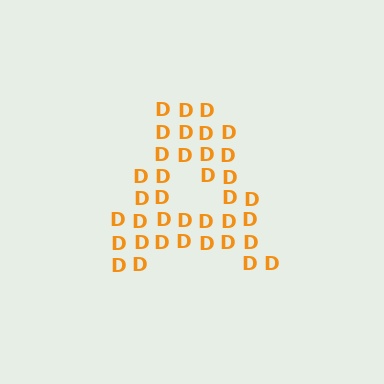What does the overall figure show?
The overall figure shows the letter A.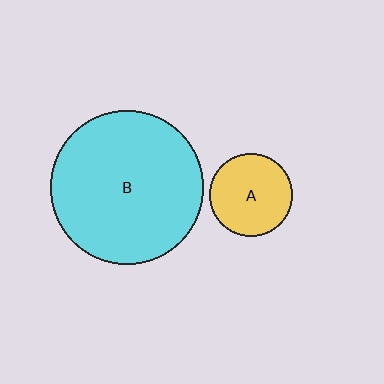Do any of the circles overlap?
No, none of the circles overlap.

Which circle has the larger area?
Circle B (cyan).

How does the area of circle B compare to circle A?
Approximately 3.4 times.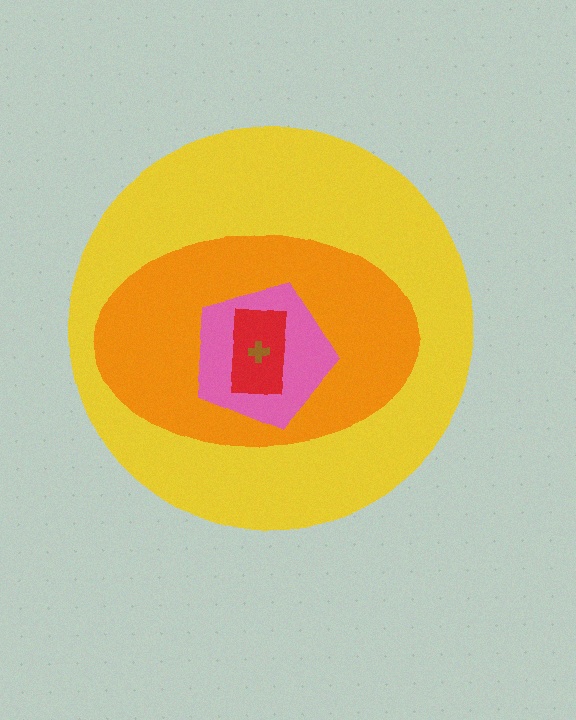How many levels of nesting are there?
5.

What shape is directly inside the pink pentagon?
The red rectangle.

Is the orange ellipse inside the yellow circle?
Yes.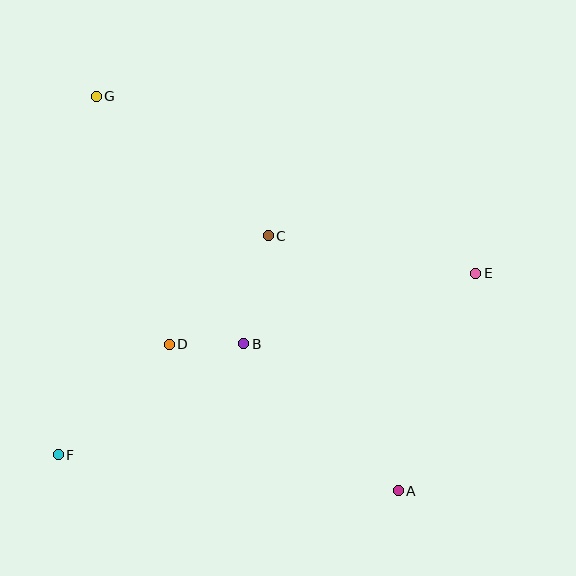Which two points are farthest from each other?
Points A and G are farthest from each other.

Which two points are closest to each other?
Points B and D are closest to each other.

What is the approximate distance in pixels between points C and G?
The distance between C and G is approximately 221 pixels.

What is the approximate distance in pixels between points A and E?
The distance between A and E is approximately 231 pixels.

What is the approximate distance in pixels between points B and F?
The distance between B and F is approximately 216 pixels.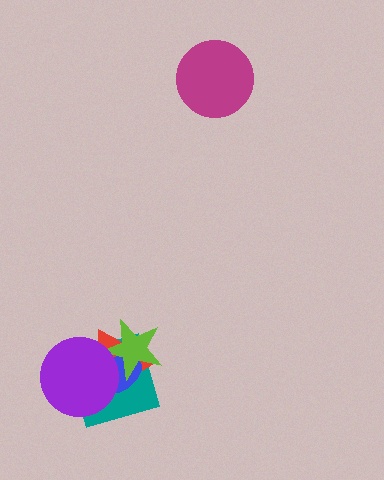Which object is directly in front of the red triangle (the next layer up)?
The blue ellipse is directly in front of the red triangle.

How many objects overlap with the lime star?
4 objects overlap with the lime star.